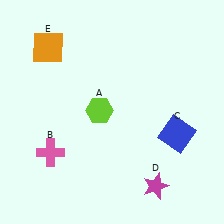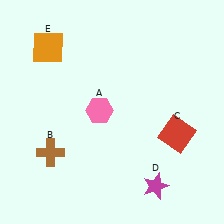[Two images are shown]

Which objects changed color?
A changed from lime to pink. B changed from pink to brown. C changed from blue to red.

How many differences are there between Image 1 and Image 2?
There are 3 differences between the two images.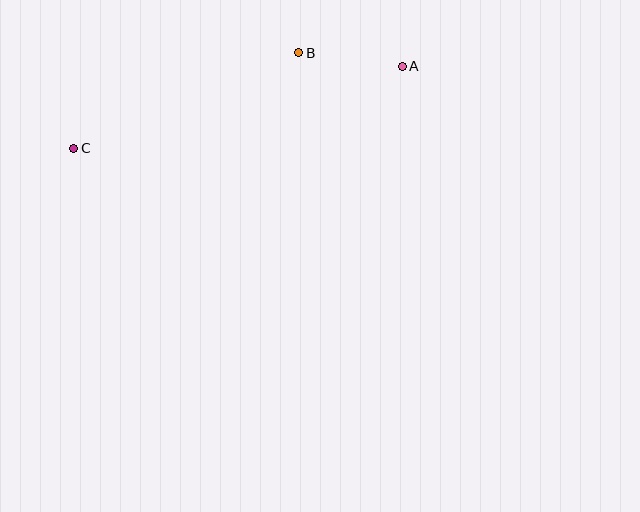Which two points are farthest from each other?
Points A and C are farthest from each other.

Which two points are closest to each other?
Points A and B are closest to each other.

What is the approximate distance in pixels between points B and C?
The distance between B and C is approximately 244 pixels.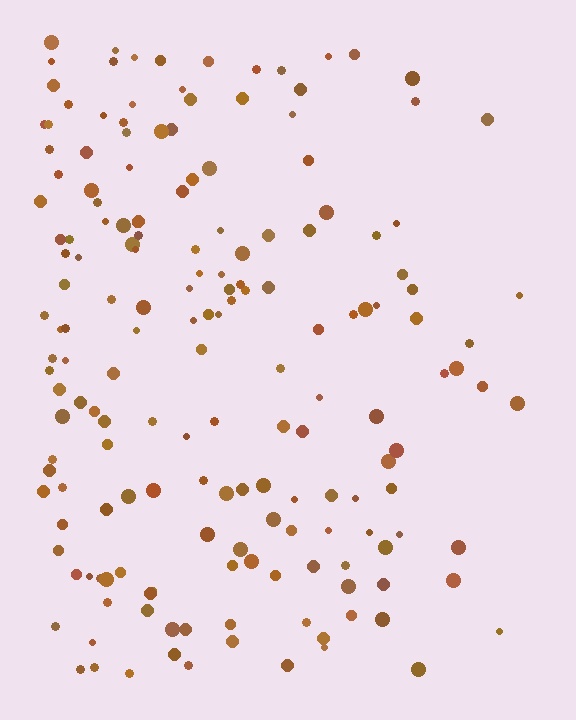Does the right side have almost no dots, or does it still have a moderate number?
Still a moderate number, just noticeably fewer than the left.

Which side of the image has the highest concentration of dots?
The left.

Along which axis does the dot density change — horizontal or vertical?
Horizontal.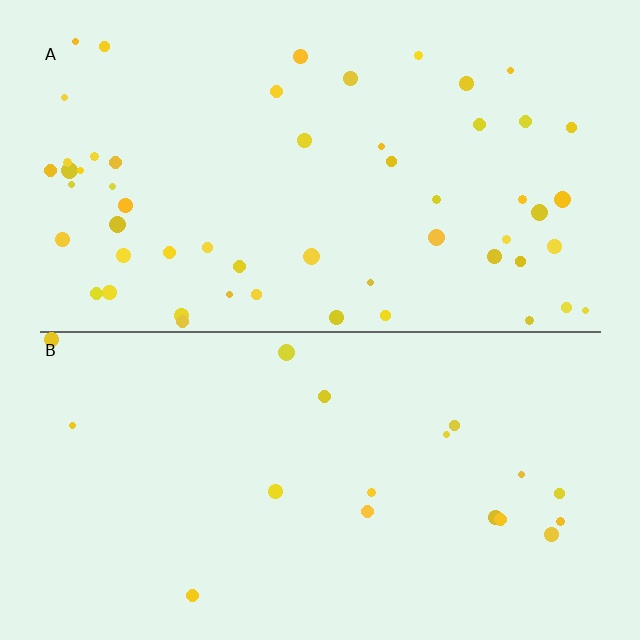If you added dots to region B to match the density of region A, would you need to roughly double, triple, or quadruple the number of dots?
Approximately triple.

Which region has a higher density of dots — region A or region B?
A (the top).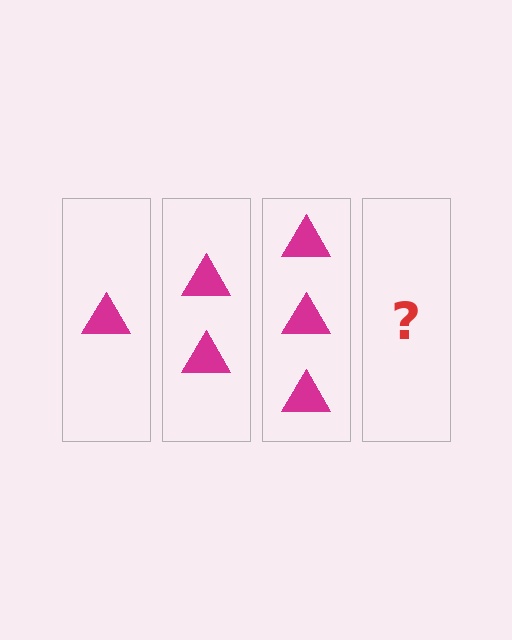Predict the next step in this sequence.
The next step is 4 triangles.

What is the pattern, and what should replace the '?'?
The pattern is that each step adds one more triangle. The '?' should be 4 triangles.